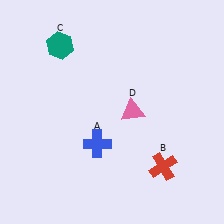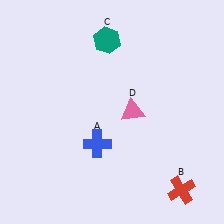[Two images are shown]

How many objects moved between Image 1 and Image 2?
2 objects moved between the two images.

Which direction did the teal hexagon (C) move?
The teal hexagon (C) moved right.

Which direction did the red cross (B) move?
The red cross (B) moved down.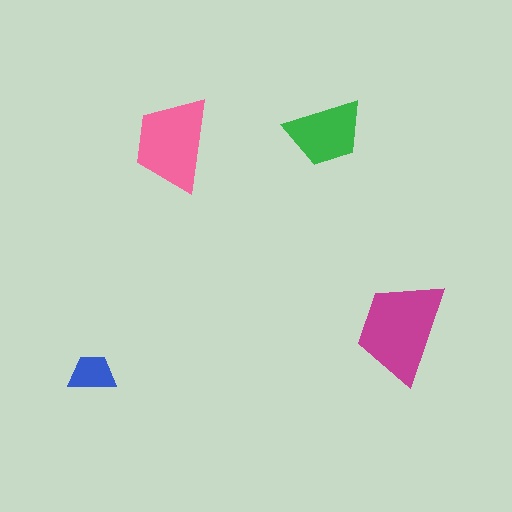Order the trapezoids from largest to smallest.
the magenta one, the pink one, the green one, the blue one.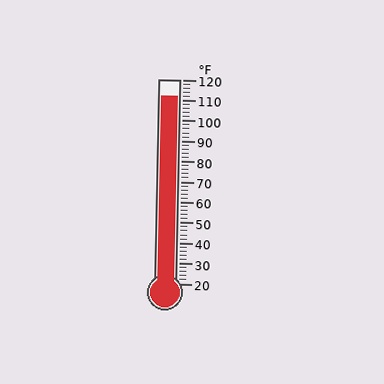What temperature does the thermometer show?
The thermometer shows approximately 112°F.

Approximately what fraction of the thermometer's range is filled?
The thermometer is filled to approximately 90% of its range.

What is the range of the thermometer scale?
The thermometer scale ranges from 20°F to 120°F.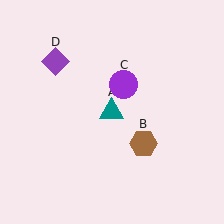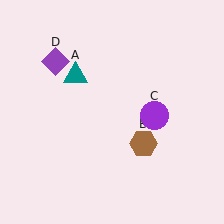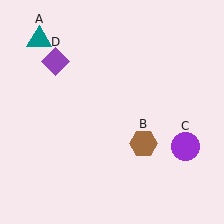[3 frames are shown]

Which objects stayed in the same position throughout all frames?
Brown hexagon (object B) and purple diamond (object D) remained stationary.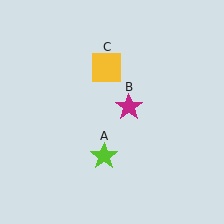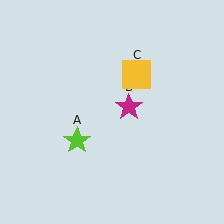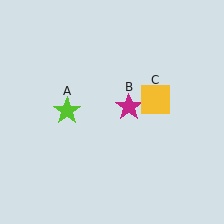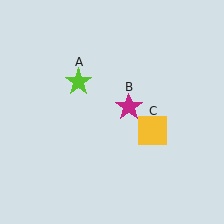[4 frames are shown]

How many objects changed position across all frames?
2 objects changed position: lime star (object A), yellow square (object C).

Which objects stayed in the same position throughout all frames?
Magenta star (object B) remained stationary.